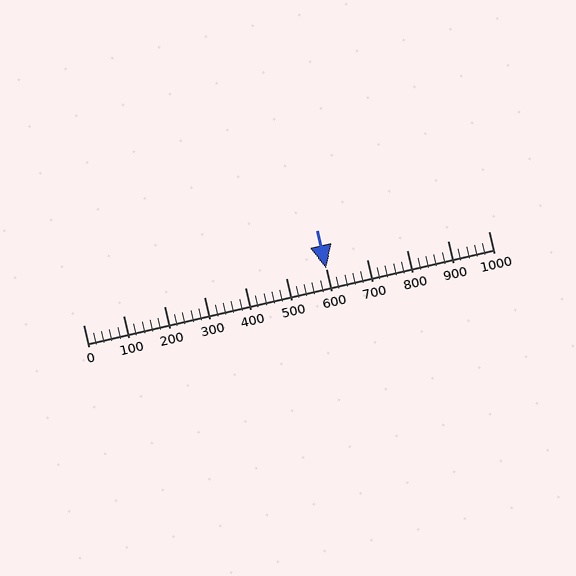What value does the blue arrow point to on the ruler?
The blue arrow points to approximately 600.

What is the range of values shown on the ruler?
The ruler shows values from 0 to 1000.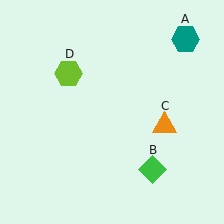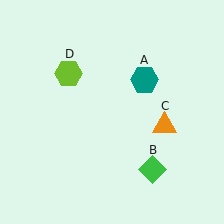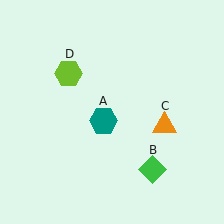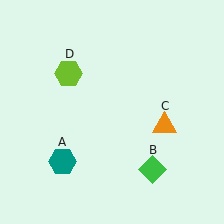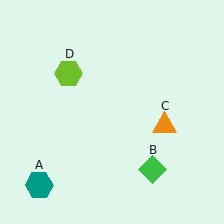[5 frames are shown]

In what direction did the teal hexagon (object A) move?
The teal hexagon (object A) moved down and to the left.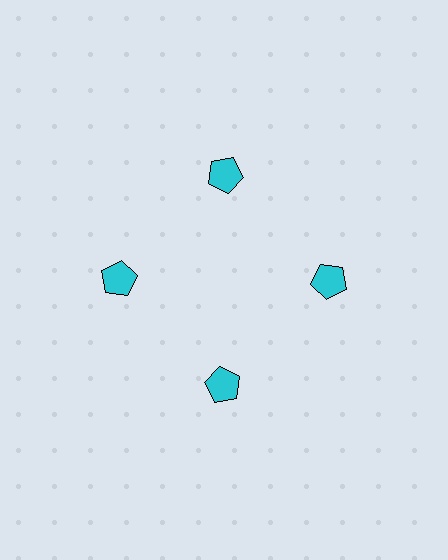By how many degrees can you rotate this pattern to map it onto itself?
The pattern maps onto itself every 90 degrees of rotation.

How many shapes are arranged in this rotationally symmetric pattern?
There are 4 shapes, arranged in 4 groups of 1.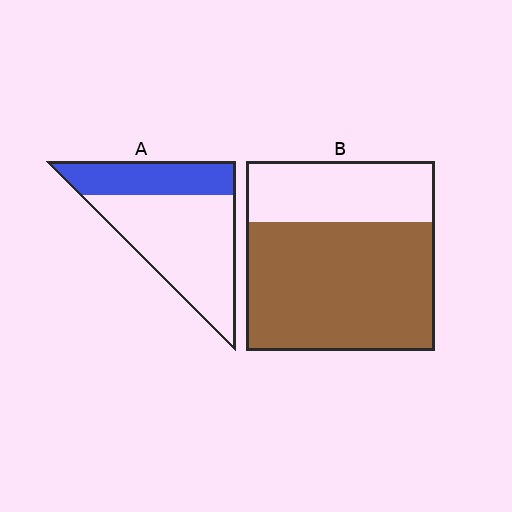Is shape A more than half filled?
No.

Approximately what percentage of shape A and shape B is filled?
A is approximately 35% and B is approximately 70%.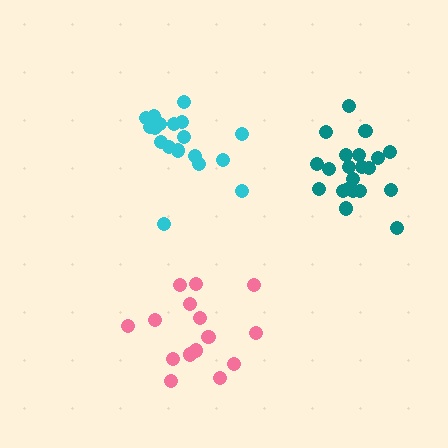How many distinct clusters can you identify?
There are 3 distinct clusters.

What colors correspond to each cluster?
The clusters are colored: pink, teal, cyan.